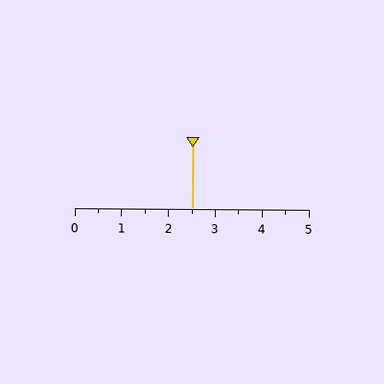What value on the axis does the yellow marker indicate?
The marker indicates approximately 2.5.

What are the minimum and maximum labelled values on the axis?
The axis runs from 0 to 5.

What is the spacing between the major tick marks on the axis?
The major ticks are spaced 1 apart.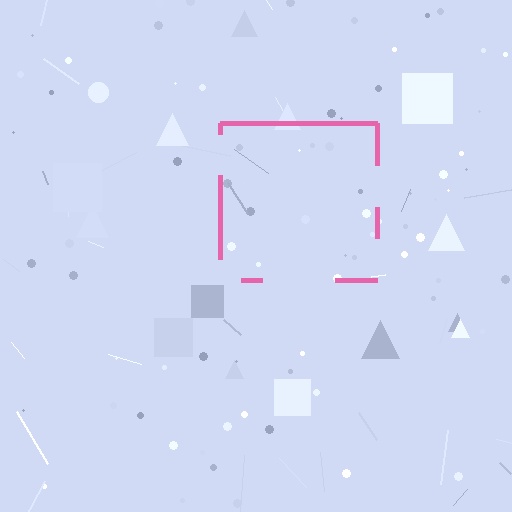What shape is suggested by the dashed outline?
The dashed outline suggests a square.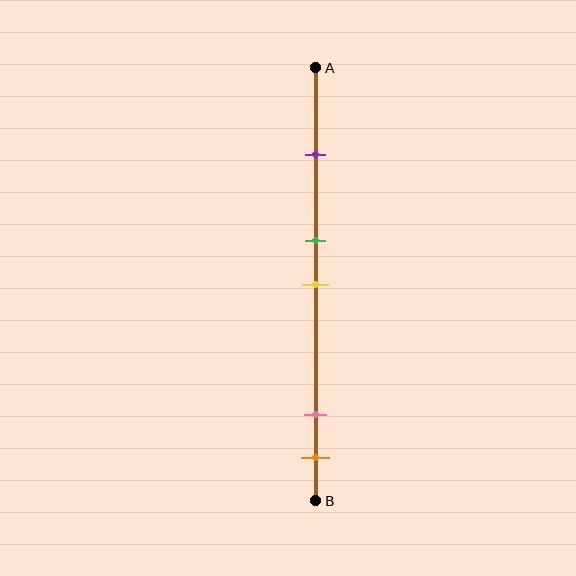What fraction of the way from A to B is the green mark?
The green mark is approximately 40% (0.4) of the way from A to B.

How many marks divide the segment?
There are 5 marks dividing the segment.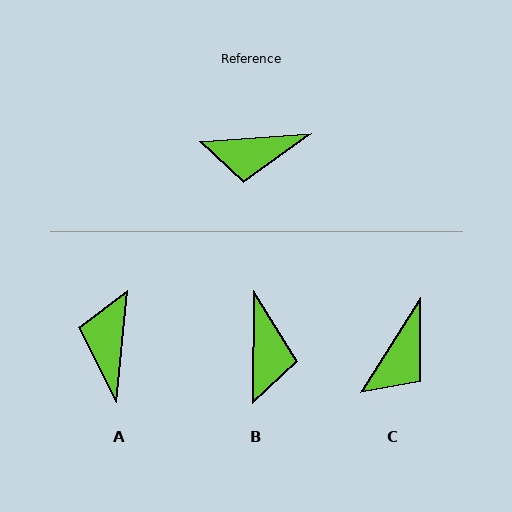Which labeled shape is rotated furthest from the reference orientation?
A, about 99 degrees away.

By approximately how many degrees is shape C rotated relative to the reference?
Approximately 54 degrees counter-clockwise.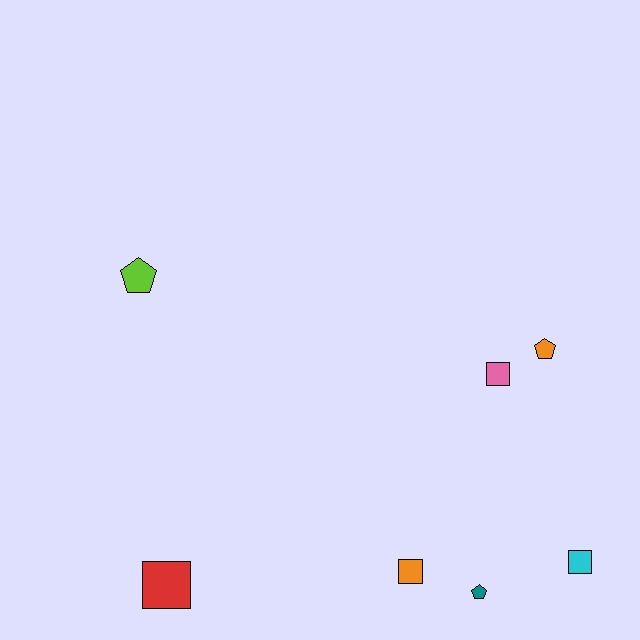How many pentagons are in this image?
There are 3 pentagons.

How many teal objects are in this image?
There is 1 teal object.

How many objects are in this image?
There are 7 objects.